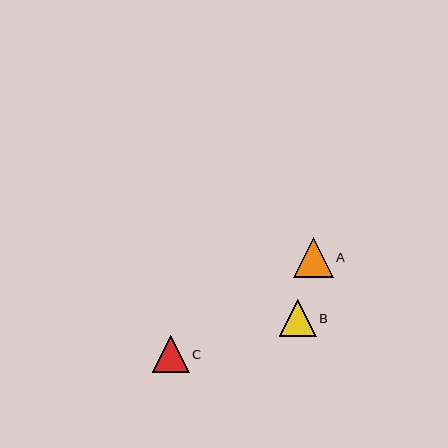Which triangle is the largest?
Triangle A is the largest with a size of approximately 39 pixels.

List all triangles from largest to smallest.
From largest to smallest: A, C, B.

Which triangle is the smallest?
Triangle B is the smallest with a size of approximately 37 pixels.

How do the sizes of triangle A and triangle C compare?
Triangle A and triangle C are approximately the same size.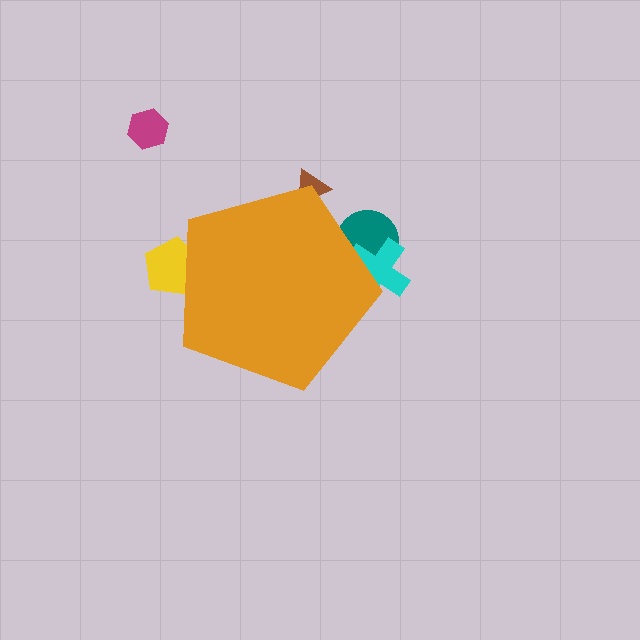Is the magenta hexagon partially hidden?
No, the magenta hexagon is fully visible.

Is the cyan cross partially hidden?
Yes, the cyan cross is partially hidden behind the orange pentagon.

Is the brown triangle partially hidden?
Yes, the brown triangle is partially hidden behind the orange pentagon.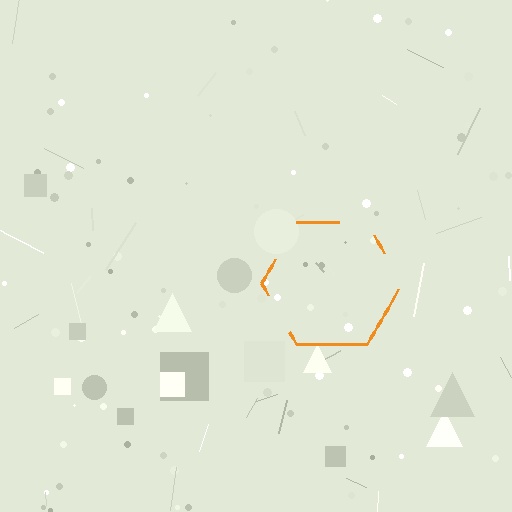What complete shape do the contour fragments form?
The contour fragments form a hexagon.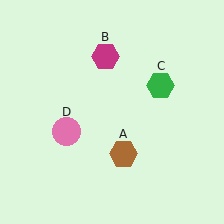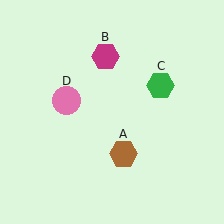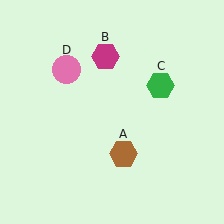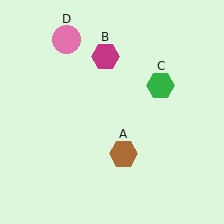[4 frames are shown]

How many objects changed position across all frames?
1 object changed position: pink circle (object D).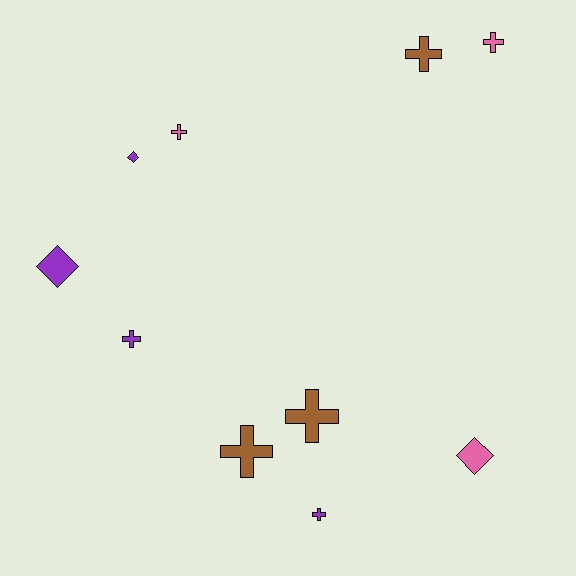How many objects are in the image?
There are 10 objects.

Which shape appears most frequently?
Cross, with 7 objects.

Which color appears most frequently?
Purple, with 4 objects.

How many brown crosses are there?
There are 3 brown crosses.